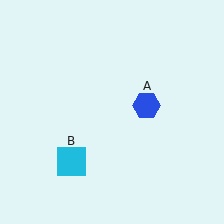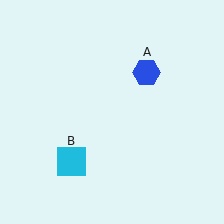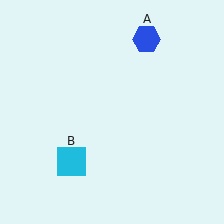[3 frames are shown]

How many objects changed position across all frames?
1 object changed position: blue hexagon (object A).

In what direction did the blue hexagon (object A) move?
The blue hexagon (object A) moved up.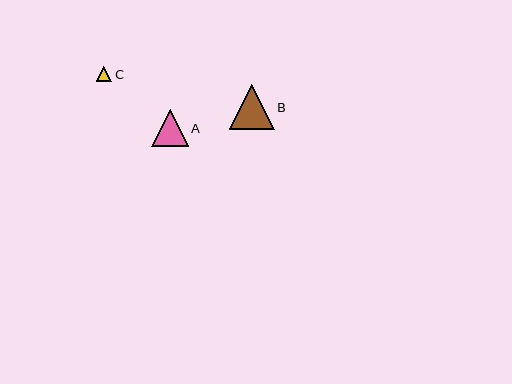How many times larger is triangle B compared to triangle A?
Triangle B is approximately 1.2 times the size of triangle A.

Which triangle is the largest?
Triangle B is the largest with a size of approximately 45 pixels.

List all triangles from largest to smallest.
From largest to smallest: B, A, C.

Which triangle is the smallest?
Triangle C is the smallest with a size of approximately 15 pixels.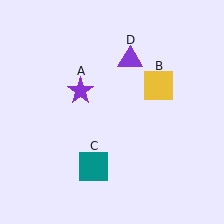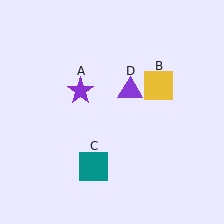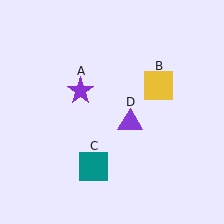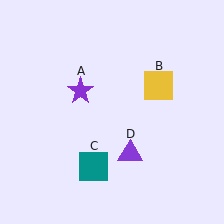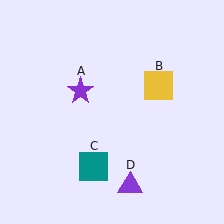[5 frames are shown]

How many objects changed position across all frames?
1 object changed position: purple triangle (object D).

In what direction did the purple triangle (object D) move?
The purple triangle (object D) moved down.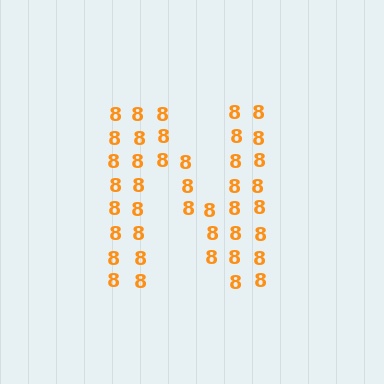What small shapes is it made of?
It is made of small digit 8's.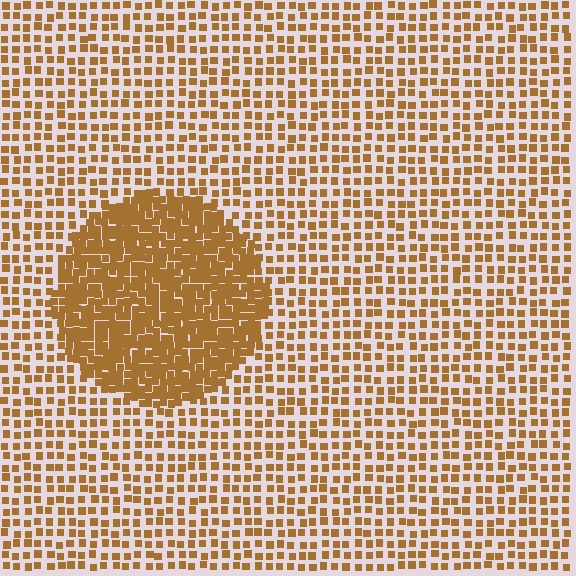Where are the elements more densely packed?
The elements are more densely packed inside the circle boundary.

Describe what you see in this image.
The image contains small brown elements arranged at two different densities. A circle-shaped region is visible where the elements are more densely packed than the surrounding area.